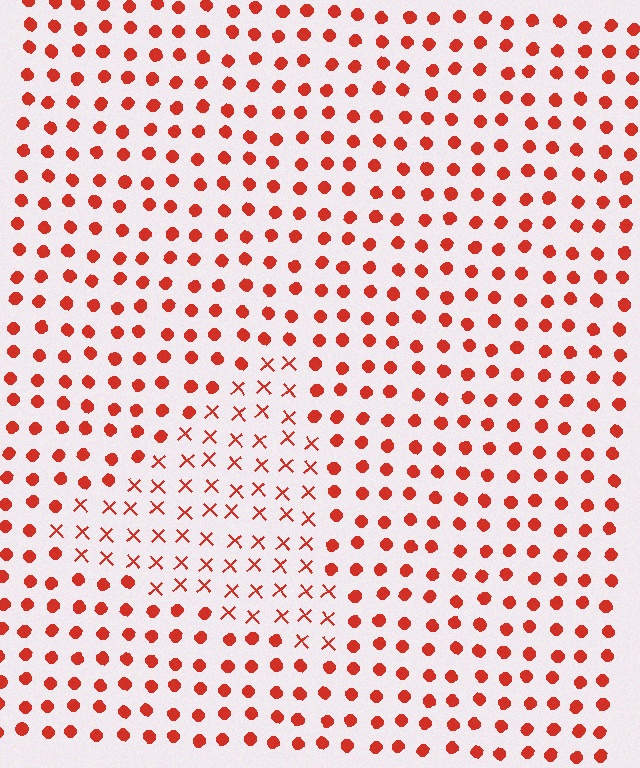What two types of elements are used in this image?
The image uses X marks inside the triangle region and circles outside it.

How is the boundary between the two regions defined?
The boundary is defined by a change in element shape: X marks inside vs. circles outside. All elements share the same color and spacing.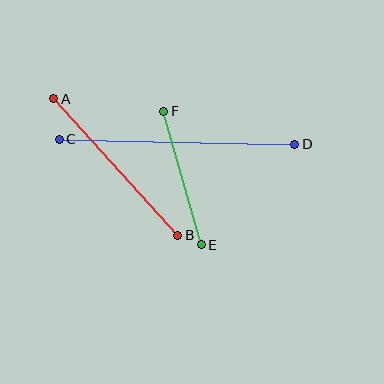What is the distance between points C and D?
The distance is approximately 236 pixels.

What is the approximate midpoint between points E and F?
The midpoint is at approximately (182, 178) pixels.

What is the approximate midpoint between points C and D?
The midpoint is at approximately (177, 142) pixels.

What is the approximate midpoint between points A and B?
The midpoint is at approximately (116, 167) pixels.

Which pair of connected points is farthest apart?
Points C and D are farthest apart.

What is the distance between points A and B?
The distance is approximately 185 pixels.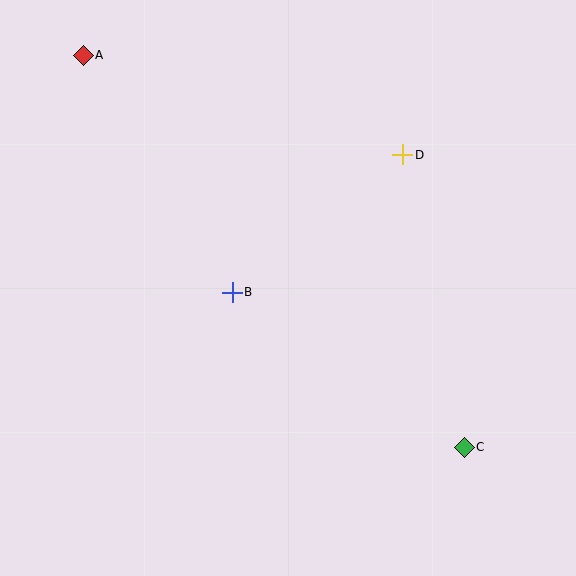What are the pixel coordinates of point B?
Point B is at (232, 292).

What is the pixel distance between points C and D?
The distance between C and D is 299 pixels.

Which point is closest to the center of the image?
Point B at (232, 292) is closest to the center.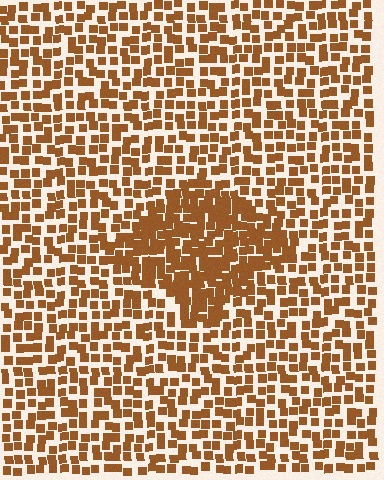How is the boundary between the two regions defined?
The boundary is defined by a change in element density (approximately 1.8x ratio). All elements are the same color, size, and shape.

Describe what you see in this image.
The image contains small brown elements arranged at two different densities. A diamond-shaped region is visible where the elements are more densely packed than the surrounding area.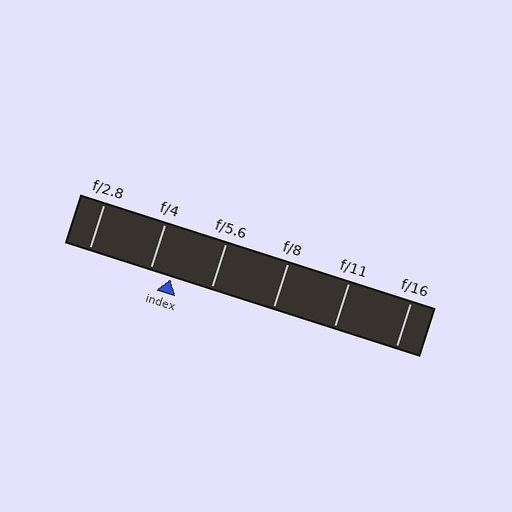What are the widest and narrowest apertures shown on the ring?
The widest aperture shown is f/2.8 and the narrowest is f/16.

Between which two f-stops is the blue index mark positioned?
The index mark is between f/4 and f/5.6.